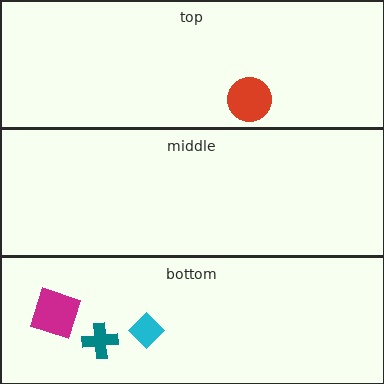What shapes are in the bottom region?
The teal cross, the cyan diamond, the magenta square.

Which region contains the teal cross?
The bottom region.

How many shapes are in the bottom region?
3.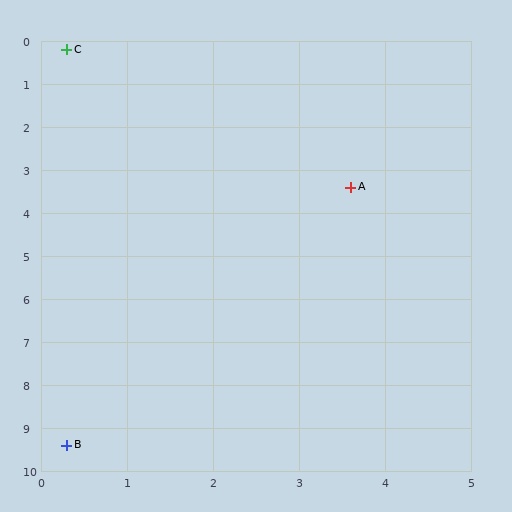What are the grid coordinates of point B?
Point B is at approximately (0.3, 9.4).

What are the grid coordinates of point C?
Point C is at approximately (0.3, 0.2).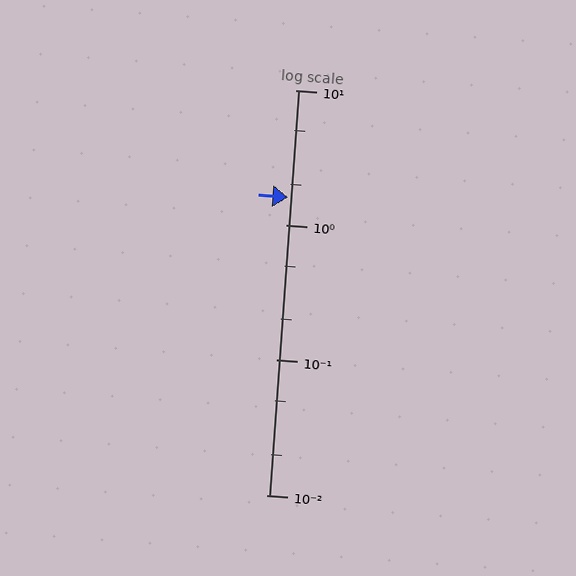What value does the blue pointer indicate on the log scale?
The pointer indicates approximately 1.6.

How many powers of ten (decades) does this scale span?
The scale spans 3 decades, from 0.01 to 10.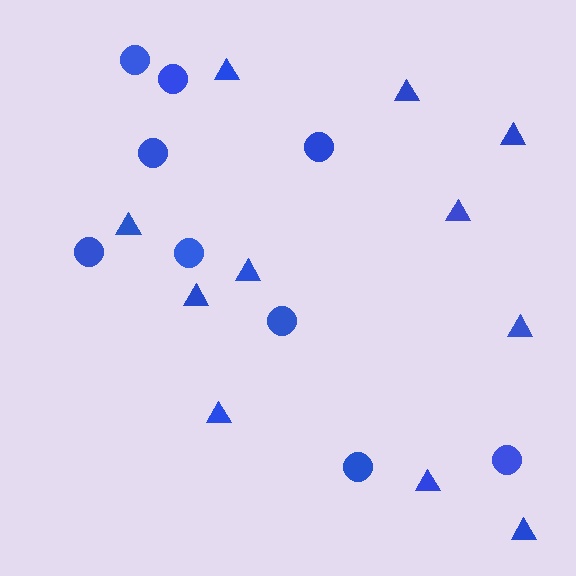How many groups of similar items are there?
There are 2 groups: one group of triangles (11) and one group of circles (9).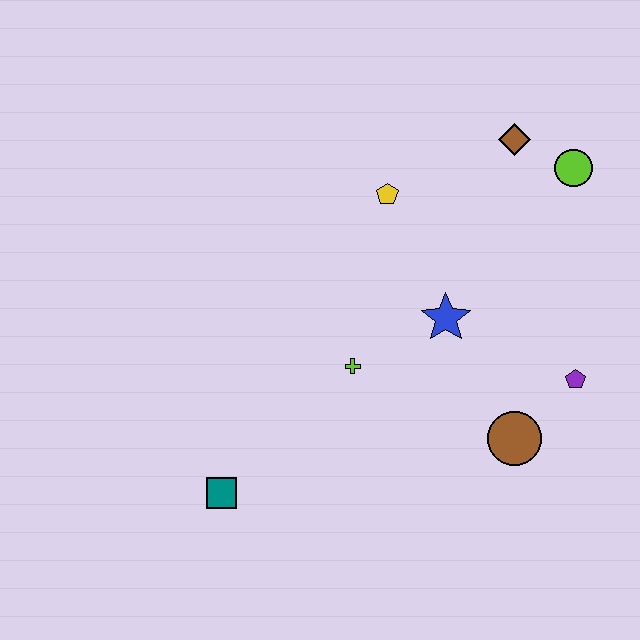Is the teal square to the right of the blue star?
No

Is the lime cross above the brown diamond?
No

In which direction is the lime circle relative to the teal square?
The lime circle is to the right of the teal square.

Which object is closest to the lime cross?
The blue star is closest to the lime cross.